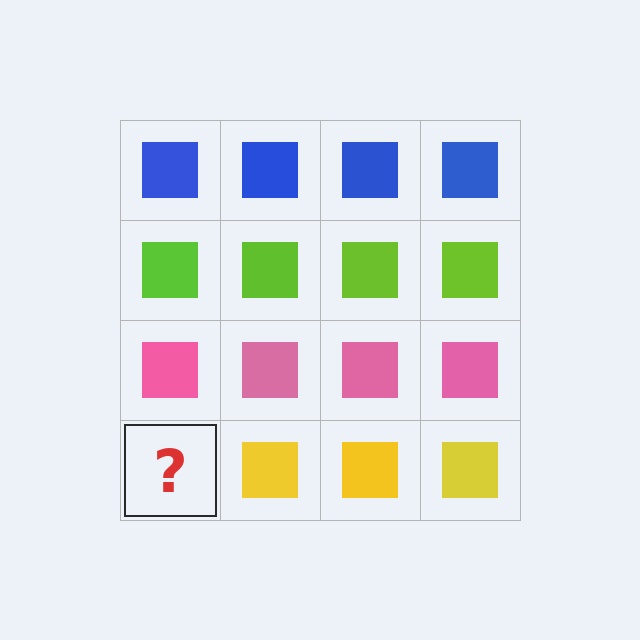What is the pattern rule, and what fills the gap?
The rule is that each row has a consistent color. The gap should be filled with a yellow square.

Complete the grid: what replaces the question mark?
The question mark should be replaced with a yellow square.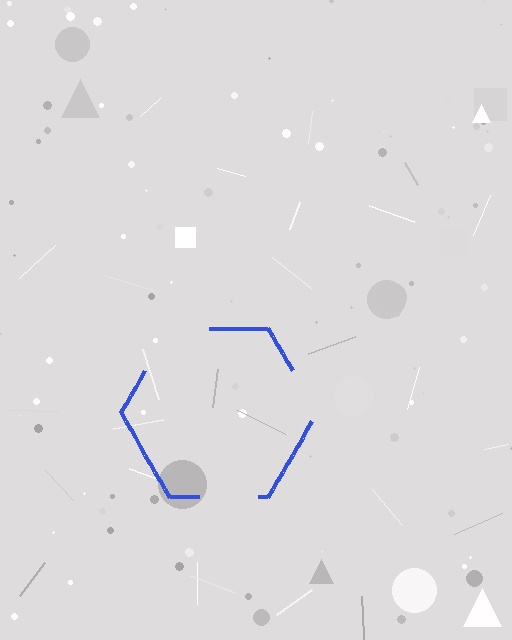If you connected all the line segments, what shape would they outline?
They would outline a hexagon.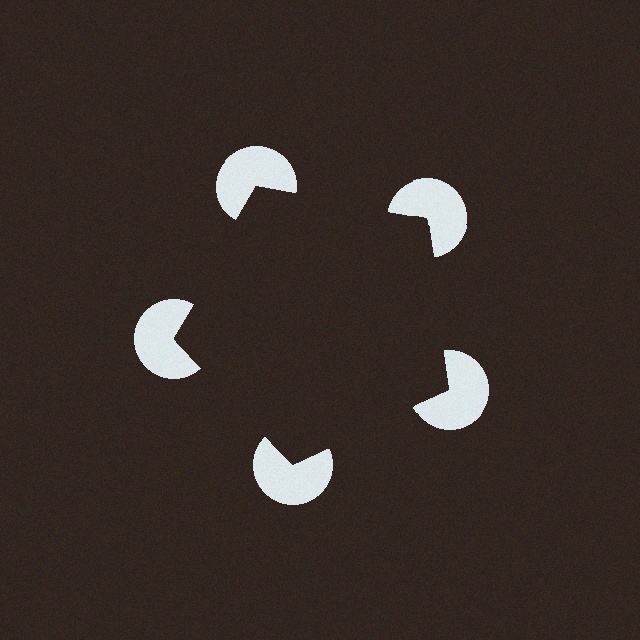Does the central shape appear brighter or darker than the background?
It typically appears slightly darker than the background, even though no actual brightness change is drawn.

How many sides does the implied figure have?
5 sides.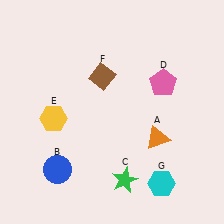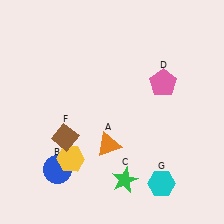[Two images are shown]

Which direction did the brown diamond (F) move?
The brown diamond (F) moved down.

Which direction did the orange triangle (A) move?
The orange triangle (A) moved left.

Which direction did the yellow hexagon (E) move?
The yellow hexagon (E) moved down.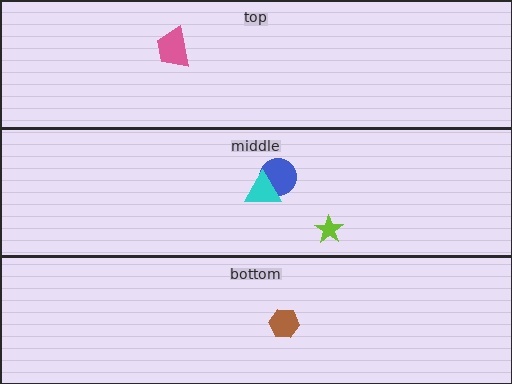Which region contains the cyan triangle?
The middle region.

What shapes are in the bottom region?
The brown hexagon.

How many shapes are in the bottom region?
1.